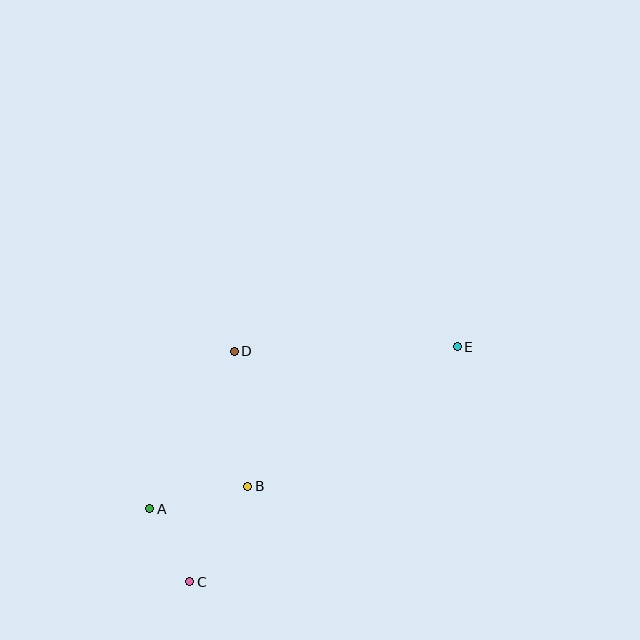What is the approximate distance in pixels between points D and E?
The distance between D and E is approximately 223 pixels.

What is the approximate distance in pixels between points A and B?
The distance between A and B is approximately 101 pixels.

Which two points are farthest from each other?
Points C and E are farthest from each other.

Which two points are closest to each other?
Points A and C are closest to each other.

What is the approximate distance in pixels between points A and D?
The distance between A and D is approximately 179 pixels.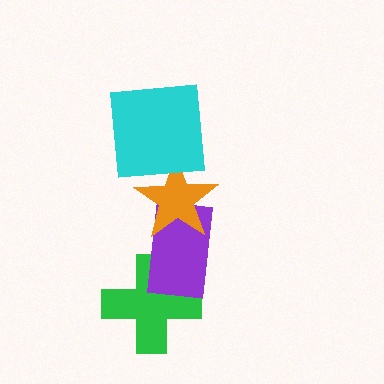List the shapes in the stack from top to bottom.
From top to bottom: the cyan square, the orange star, the purple rectangle, the green cross.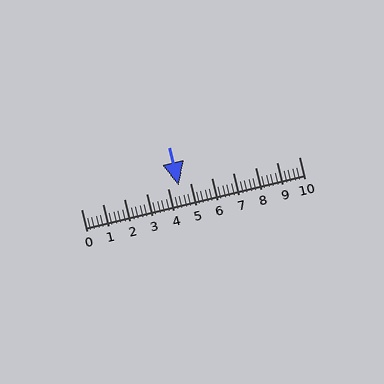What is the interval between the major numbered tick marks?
The major tick marks are spaced 1 units apart.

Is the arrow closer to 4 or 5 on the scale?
The arrow is closer to 5.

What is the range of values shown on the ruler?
The ruler shows values from 0 to 10.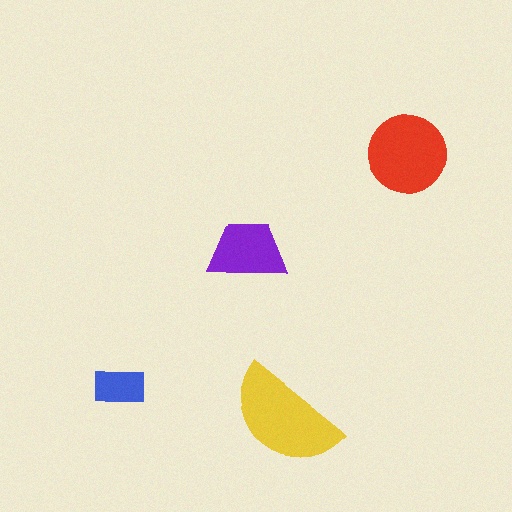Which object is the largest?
The yellow semicircle.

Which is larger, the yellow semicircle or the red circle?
The yellow semicircle.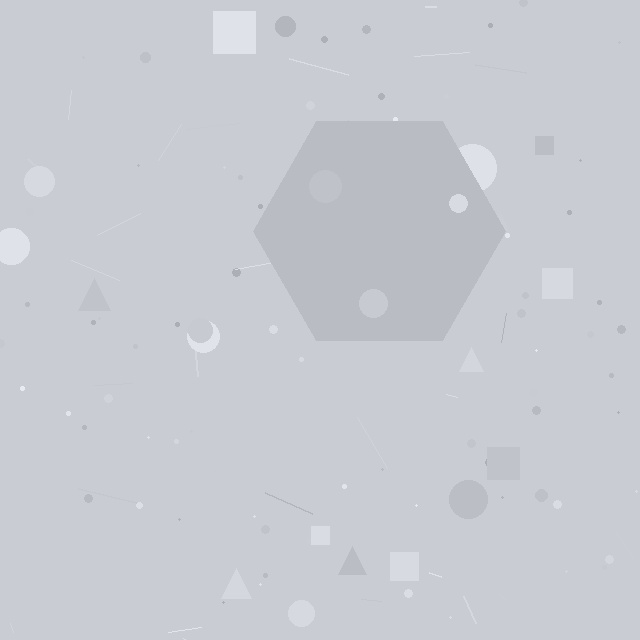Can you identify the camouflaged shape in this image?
The camouflaged shape is a hexagon.